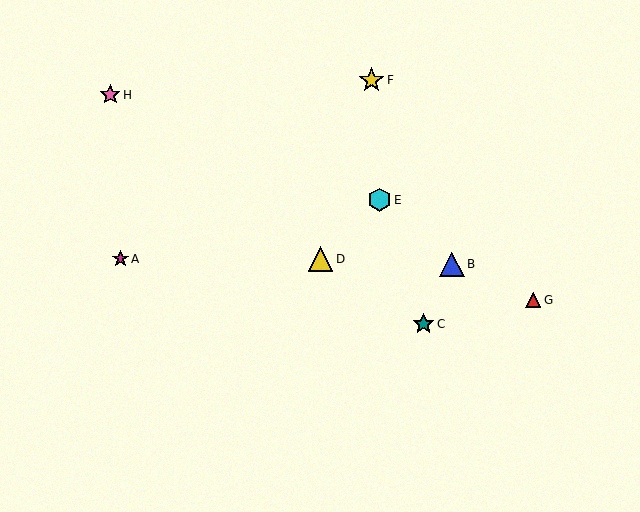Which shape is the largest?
The yellow star (labeled F) is the largest.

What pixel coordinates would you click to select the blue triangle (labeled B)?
Click at (452, 264) to select the blue triangle B.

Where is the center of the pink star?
The center of the pink star is at (110, 95).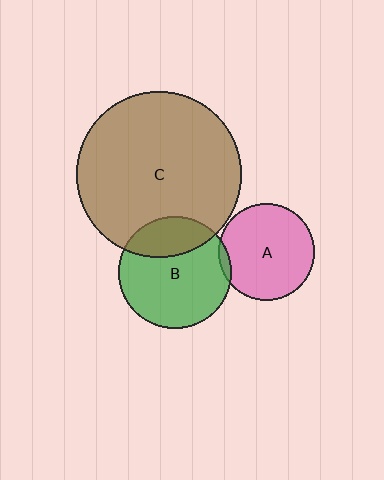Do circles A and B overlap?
Yes.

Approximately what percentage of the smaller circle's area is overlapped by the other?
Approximately 5%.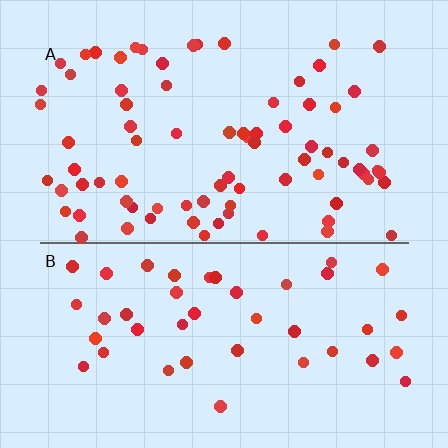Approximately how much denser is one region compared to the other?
Approximately 1.8× — region A over region B.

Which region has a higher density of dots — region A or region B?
A (the top).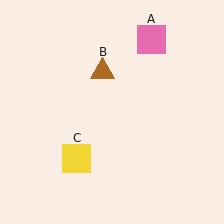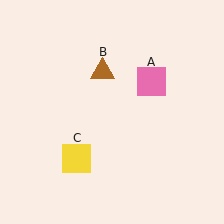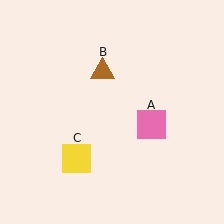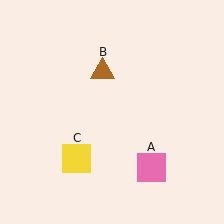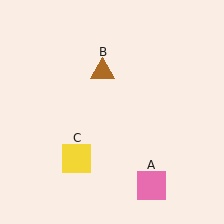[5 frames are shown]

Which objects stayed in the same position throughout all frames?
Brown triangle (object B) and yellow square (object C) remained stationary.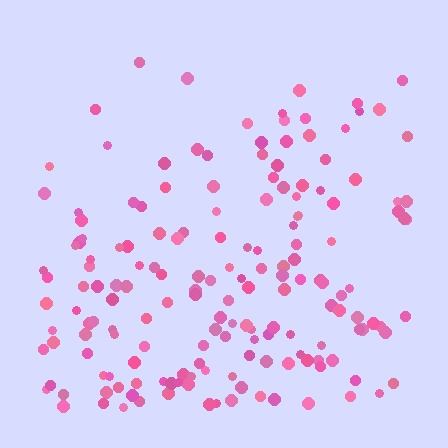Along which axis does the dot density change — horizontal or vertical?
Vertical.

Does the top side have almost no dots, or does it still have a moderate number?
Still a moderate number, just noticeably fewer than the bottom.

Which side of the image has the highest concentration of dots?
The bottom.